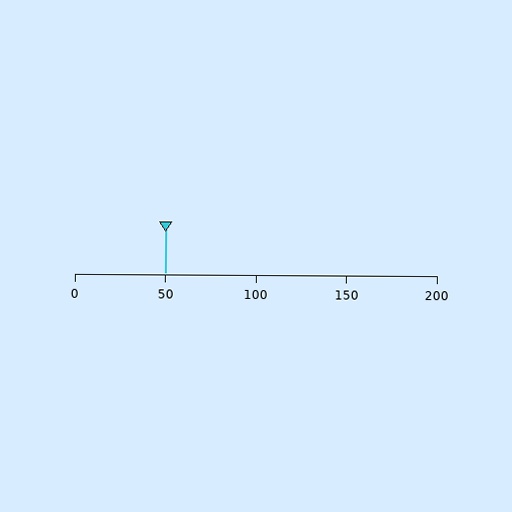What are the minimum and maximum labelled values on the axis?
The axis runs from 0 to 200.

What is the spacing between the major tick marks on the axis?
The major ticks are spaced 50 apart.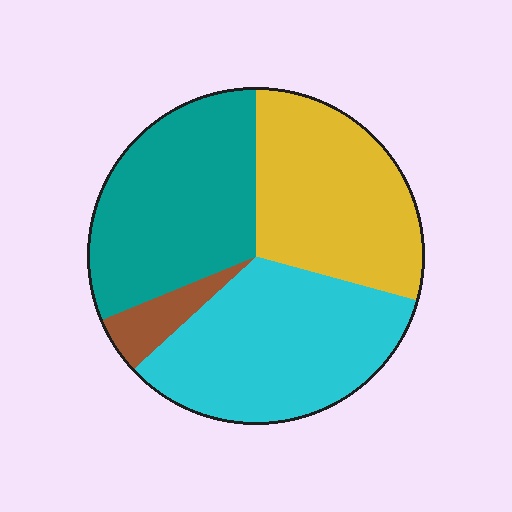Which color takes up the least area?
Brown, at roughly 5%.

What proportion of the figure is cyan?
Cyan covers 34% of the figure.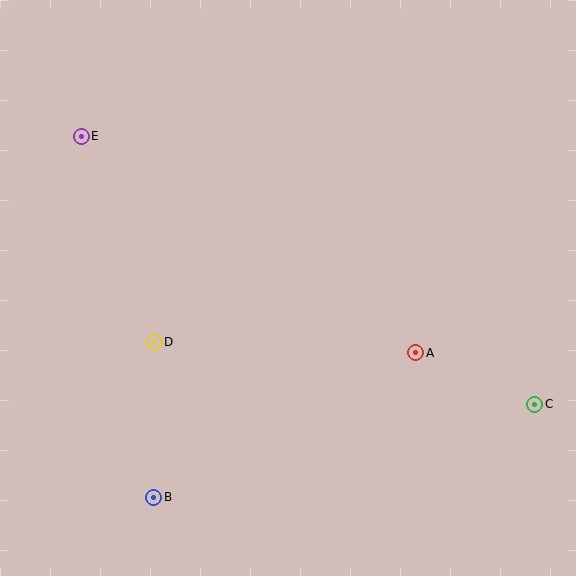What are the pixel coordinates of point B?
Point B is at (154, 497).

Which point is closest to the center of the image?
Point A at (416, 353) is closest to the center.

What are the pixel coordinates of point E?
Point E is at (81, 136).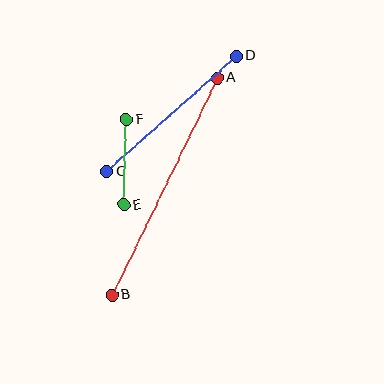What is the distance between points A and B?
The distance is approximately 241 pixels.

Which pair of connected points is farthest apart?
Points A and B are farthest apart.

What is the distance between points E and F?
The distance is approximately 85 pixels.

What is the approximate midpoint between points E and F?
The midpoint is at approximately (125, 162) pixels.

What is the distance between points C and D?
The distance is approximately 173 pixels.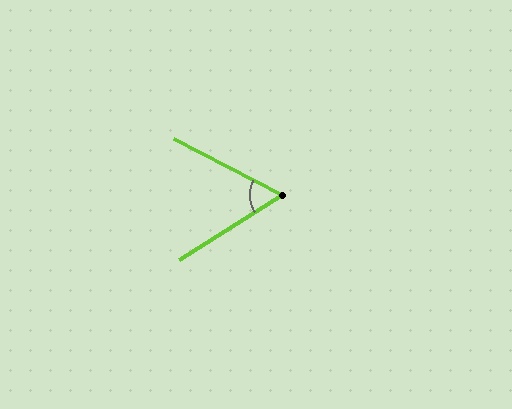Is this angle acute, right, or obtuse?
It is acute.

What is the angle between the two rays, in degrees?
Approximately 59 degrees.